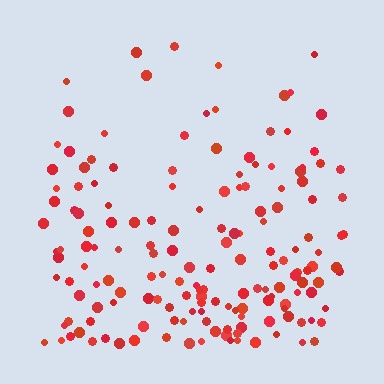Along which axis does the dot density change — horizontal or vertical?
Vertical.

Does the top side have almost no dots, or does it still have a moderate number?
Still a moderate number, just noticeably fewer than the bottom.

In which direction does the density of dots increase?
From top to bottom, with the bottom side densest.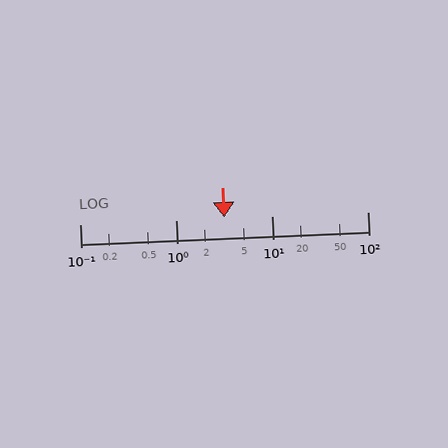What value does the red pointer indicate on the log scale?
The pointer indicates approximately 3.2.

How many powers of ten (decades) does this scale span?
The scale spans 3 decades, from 0.1 to 100.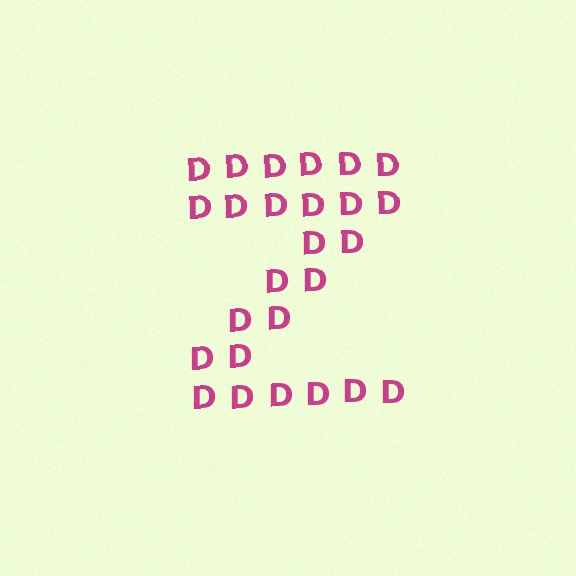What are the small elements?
The small elements are letter D's.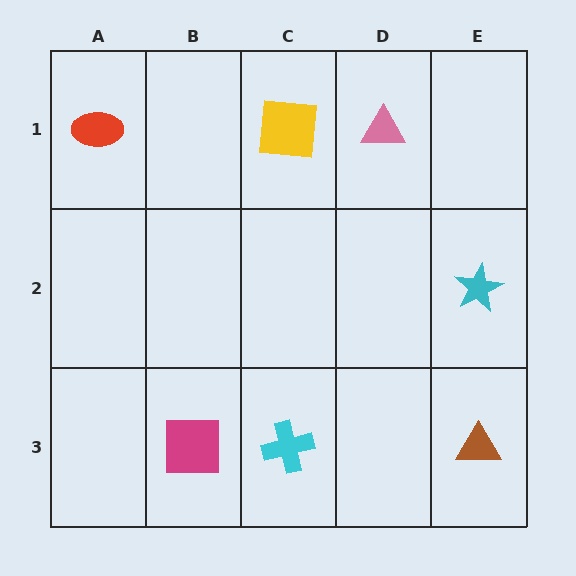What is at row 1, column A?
A red ellipse.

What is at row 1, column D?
A pink triangle.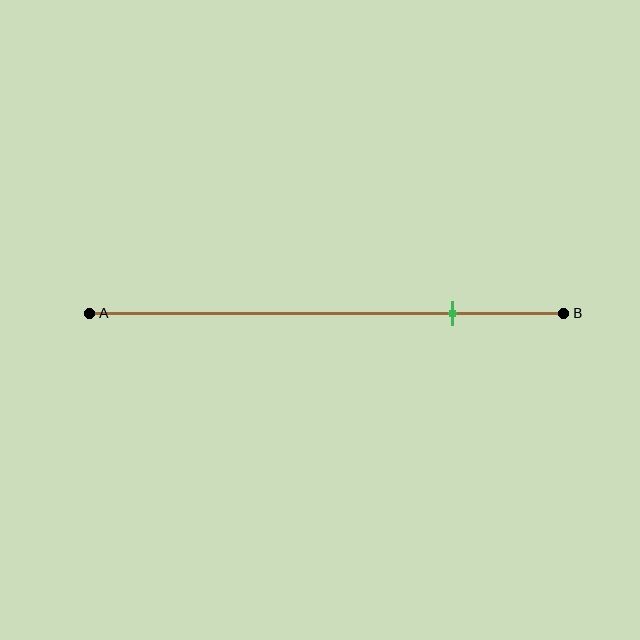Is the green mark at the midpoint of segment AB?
No, the mark is at about 75% from A, not at the 50% midpoint.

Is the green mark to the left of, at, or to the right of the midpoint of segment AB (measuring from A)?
The green mark is to the right of the midpoint of segment AB.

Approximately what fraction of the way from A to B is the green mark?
The green mark is approximately 75% of the way from A to B.